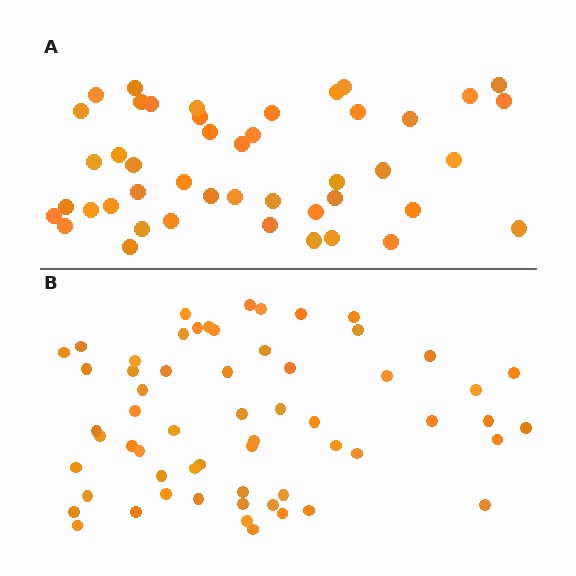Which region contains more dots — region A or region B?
Region B (the bottom region) has more dots.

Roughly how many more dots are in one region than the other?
Region B has approximately 15 more dots than region A.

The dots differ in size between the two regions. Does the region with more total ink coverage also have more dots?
No. Region A has more total ink coverage because its dots are larger, but region B actually contains more individual dots. Total area can be misleading — the number of items is what matters here.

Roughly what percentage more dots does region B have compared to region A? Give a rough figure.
About 35% more.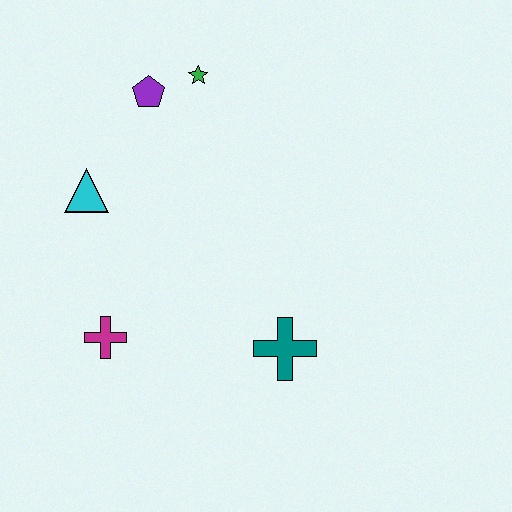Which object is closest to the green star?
The purple pentagon is closest to the green star.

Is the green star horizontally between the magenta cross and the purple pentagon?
No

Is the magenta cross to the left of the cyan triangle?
No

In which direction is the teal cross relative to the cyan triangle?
The teal cross is to the right of the cyan triangle.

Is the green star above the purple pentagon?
Yes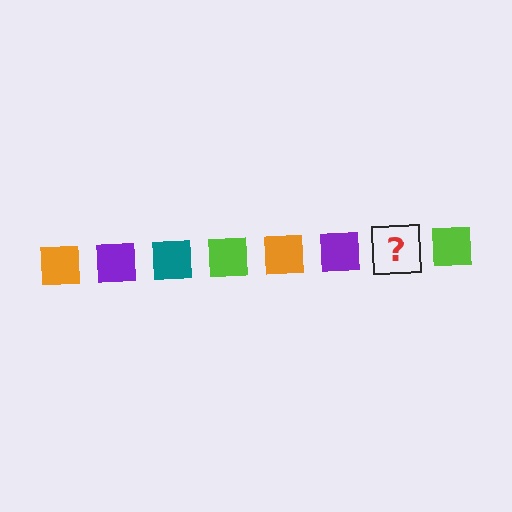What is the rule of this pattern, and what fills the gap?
The rule is that the pattern cycles through orange, purple, teal, lime squares. The gap should be filled with a teal square.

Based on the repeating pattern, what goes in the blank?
The blank should be a teal square.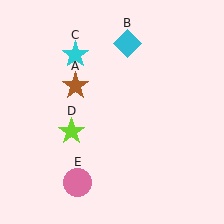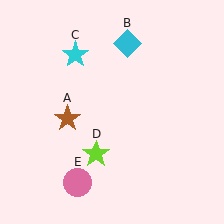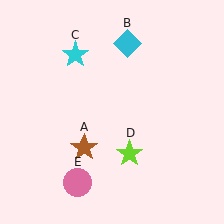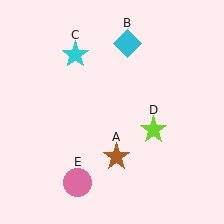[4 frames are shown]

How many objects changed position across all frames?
2 objects changed position: brown star (object A), lime star (object D).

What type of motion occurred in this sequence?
The brown star (object A), lime star (object D) rotated counterclockwise around the center of the scene.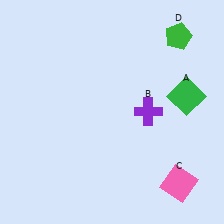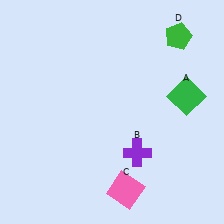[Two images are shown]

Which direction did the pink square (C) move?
The pink square (C) moved left.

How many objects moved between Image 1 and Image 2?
2 objects moved between the two images.